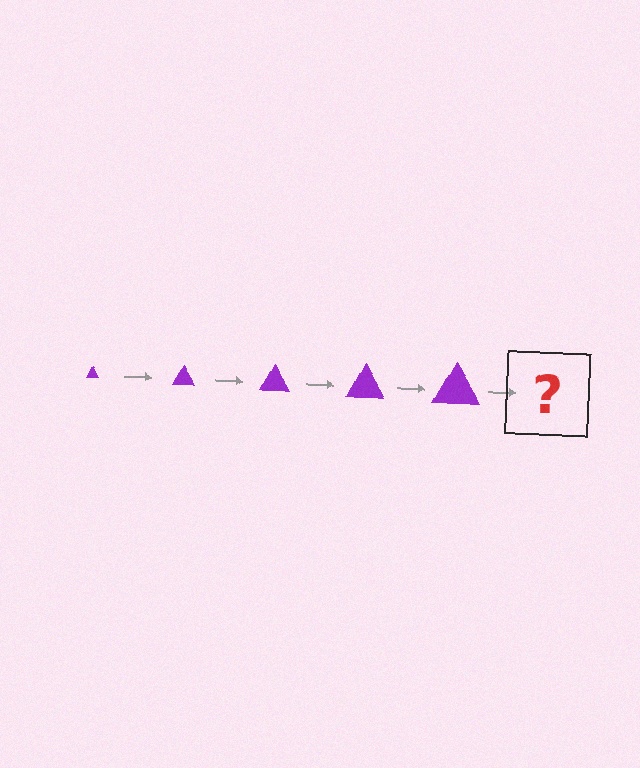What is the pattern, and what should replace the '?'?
The pattern is that the triangle gets progressively larger each step. The '?' should be a purple triangle, larger than the previous one.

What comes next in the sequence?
The next element should be a purple triangle, larger than the previous one.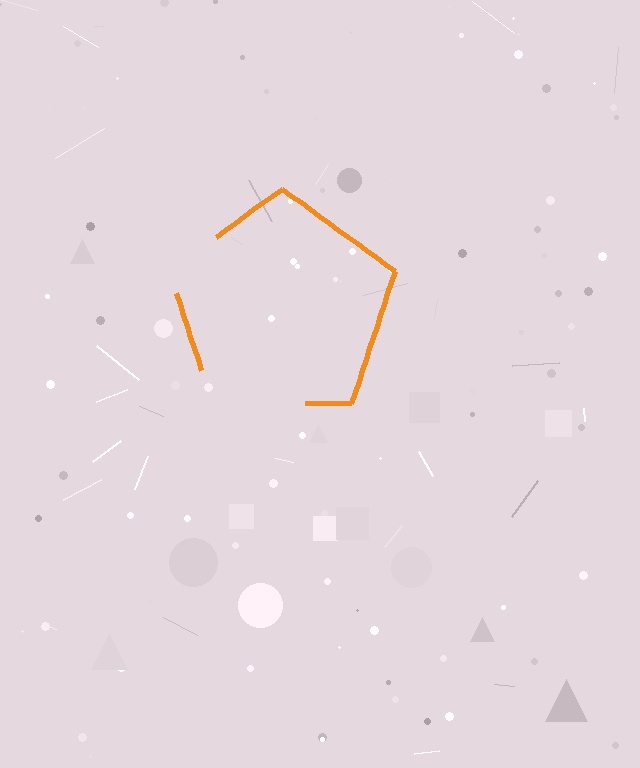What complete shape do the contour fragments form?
The contour fragments form a pentagon.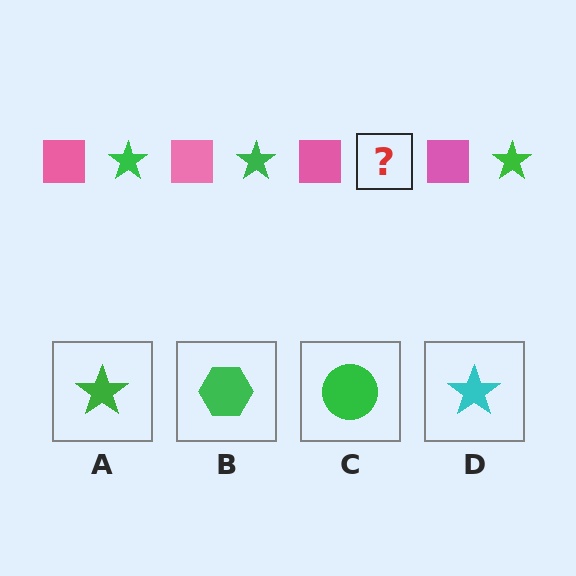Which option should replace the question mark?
Option A.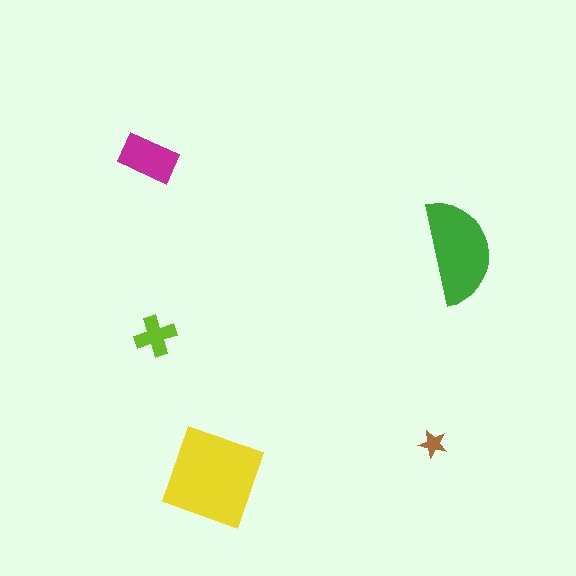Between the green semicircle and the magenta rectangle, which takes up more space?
The green semicircle.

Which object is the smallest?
The brown star.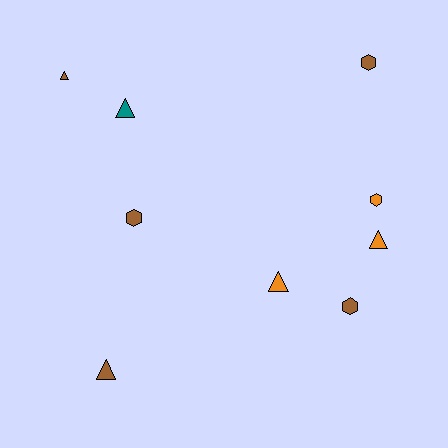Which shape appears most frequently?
Triangle, with 5 objects.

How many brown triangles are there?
There are 2 brown triangles.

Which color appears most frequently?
Brown, with 5 objects.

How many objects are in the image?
There are 9 objects.